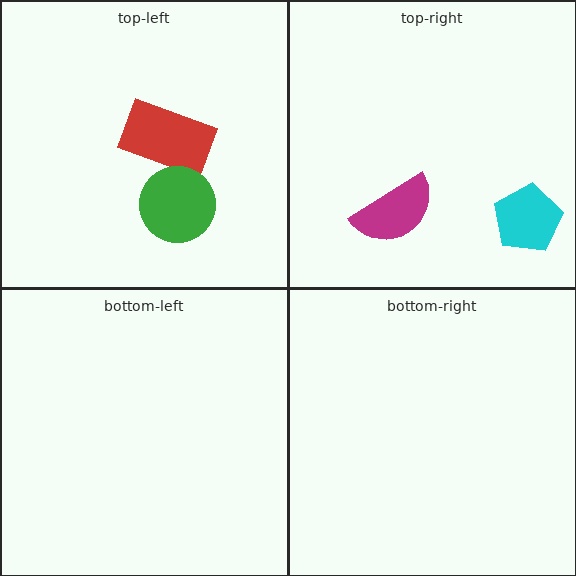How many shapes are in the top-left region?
2.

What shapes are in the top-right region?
The magenta semicircle, the cyan pentagon.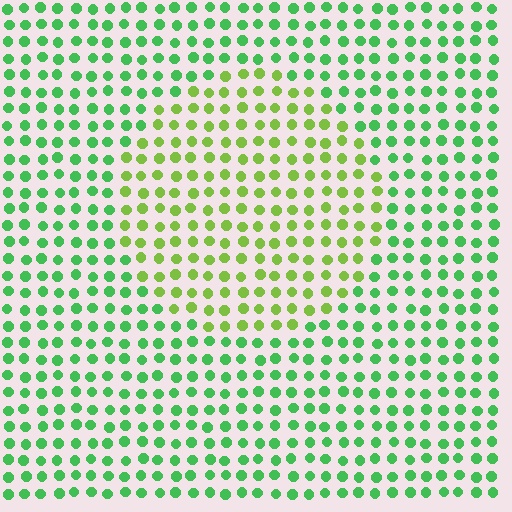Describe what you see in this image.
The image is filled with small green elements in a uniform arrangement. A circle-shaped region is visible where the elements are tinted to a slightly different hue, forming a subtle color boundary.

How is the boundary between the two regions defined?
The boundary is defined purely by a slight shift in hue (about 38 degrees). Spacing, size, and orientation are identical on both sides.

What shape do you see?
I see a circle.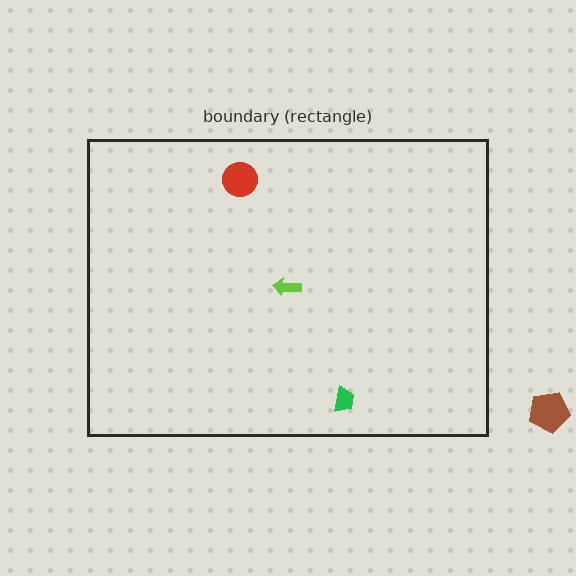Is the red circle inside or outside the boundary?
Inside.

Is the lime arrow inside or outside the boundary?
Inside.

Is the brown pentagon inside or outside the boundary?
Outside.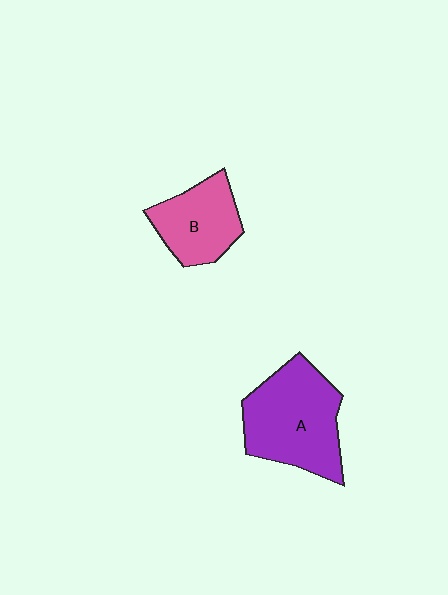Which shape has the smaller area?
Shape B (pink).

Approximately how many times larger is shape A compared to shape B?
Approximately 1.5 times.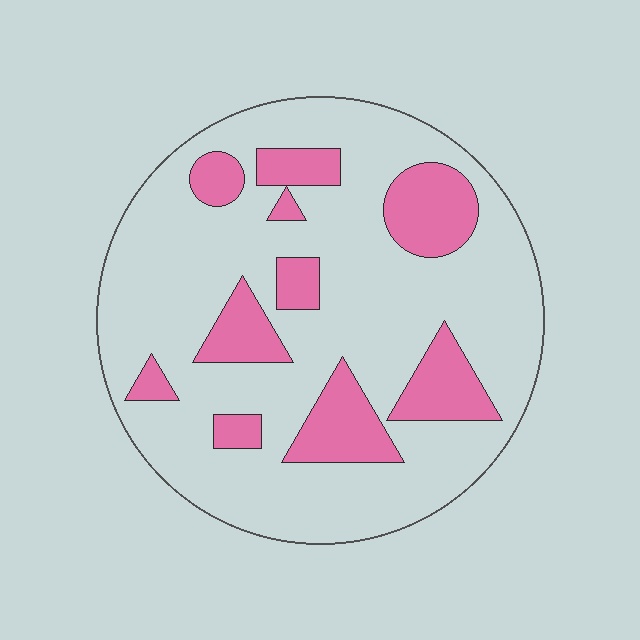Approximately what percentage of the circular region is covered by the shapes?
Approximately 25%.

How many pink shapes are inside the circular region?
10.